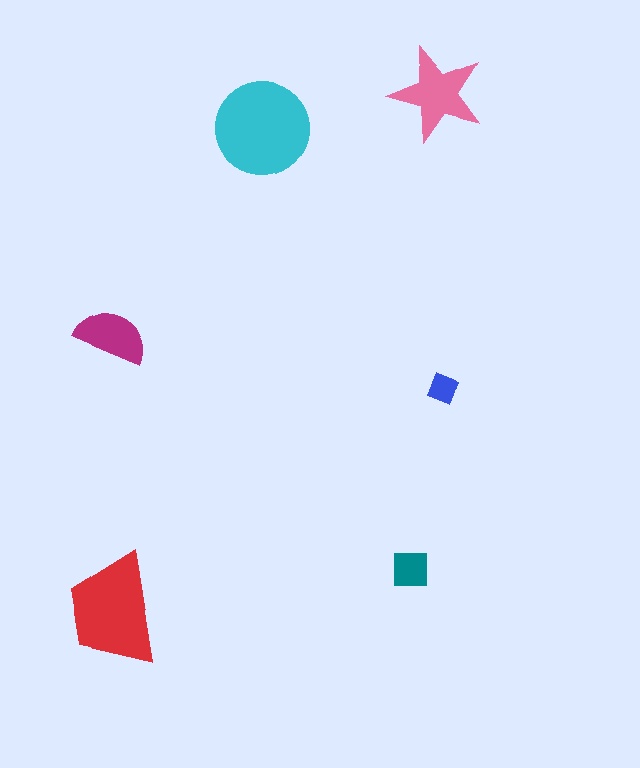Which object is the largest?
The cyan circle.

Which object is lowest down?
The red trapezoid is bottommost.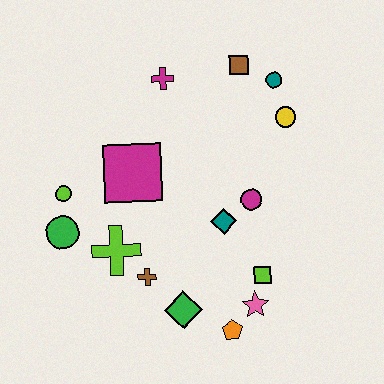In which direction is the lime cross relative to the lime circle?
The lime cross is below the lime circle.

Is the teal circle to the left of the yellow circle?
Yes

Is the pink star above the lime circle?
No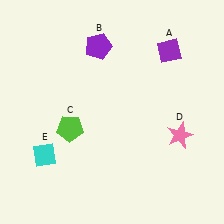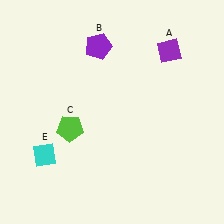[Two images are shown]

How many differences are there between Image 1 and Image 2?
There is 1 difference between the two images.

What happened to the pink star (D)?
The pink star (D) was removed in Image 2. It was in the bottom-right area of Image 1.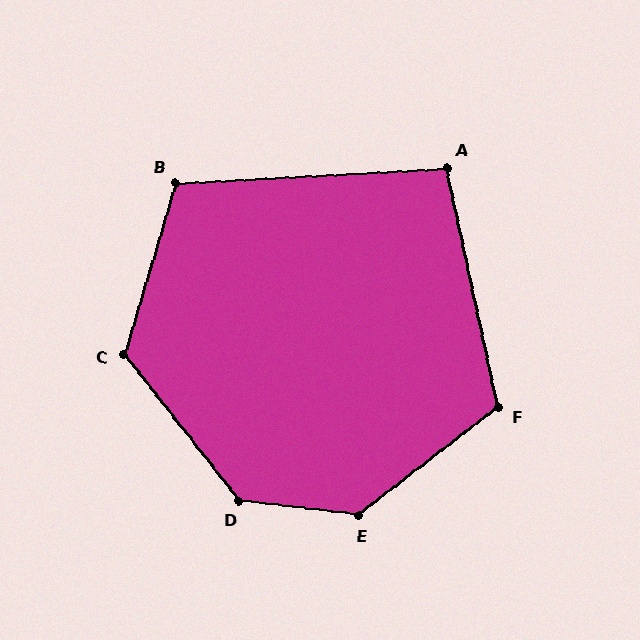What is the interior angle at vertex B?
Approximately 110 degrees (obtuse).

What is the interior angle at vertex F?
Approximately 116 degrees (obtuse).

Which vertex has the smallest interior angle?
A, at approximately 99 degrees.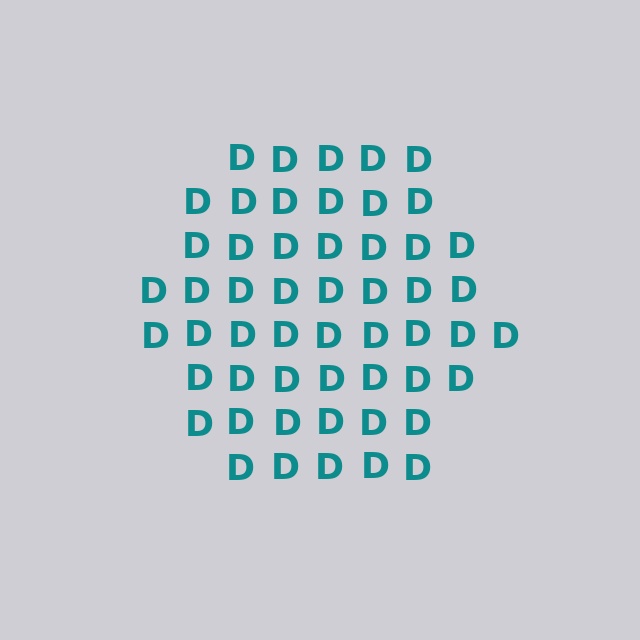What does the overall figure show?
The overall figure shows a hexagon.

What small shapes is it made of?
It is made of small letter D's.